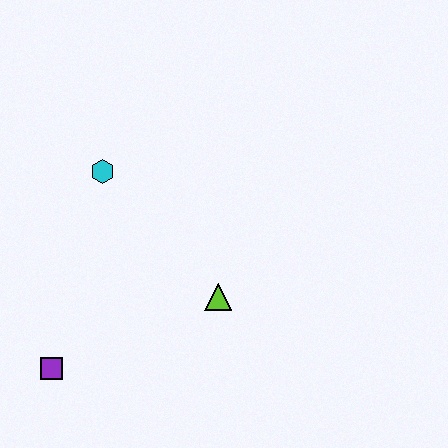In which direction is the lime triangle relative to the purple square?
The lime triangle is to the right of the purple square.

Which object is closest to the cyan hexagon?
The lime triangle is closest to the cyan hexagon.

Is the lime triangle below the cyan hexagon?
Yes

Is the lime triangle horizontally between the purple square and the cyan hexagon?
No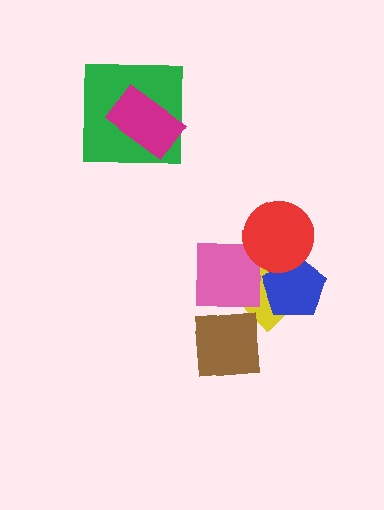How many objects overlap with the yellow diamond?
4 objects overlap with the yellow diamond.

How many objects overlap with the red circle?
3 objects overlap with the red circle.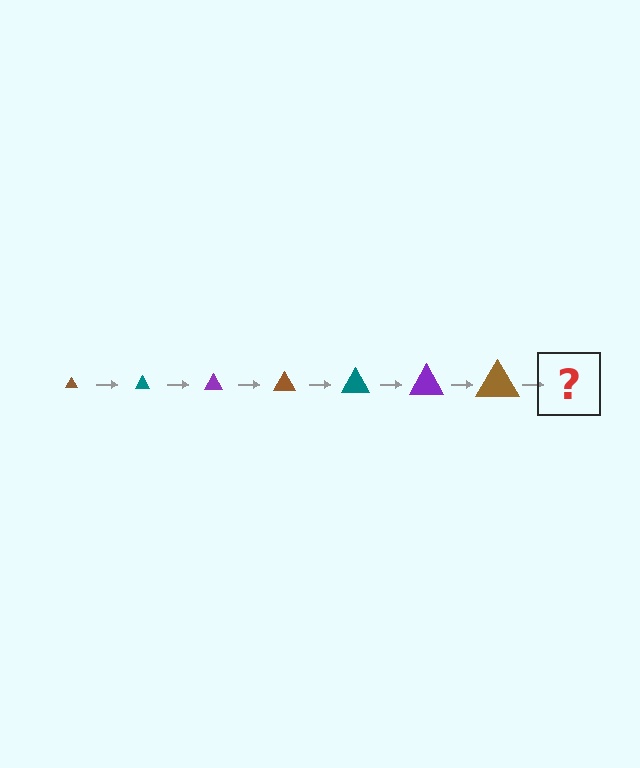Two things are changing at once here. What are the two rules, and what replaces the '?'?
The two rules are that the triangle grows larger each step and the color cycles through brown, teal, and purple. The '?' should be a teal triangle, larger than the previous one.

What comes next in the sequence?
The next element should be a teal triangle, larger than the previous one.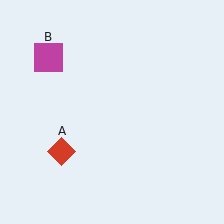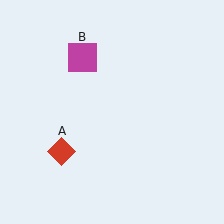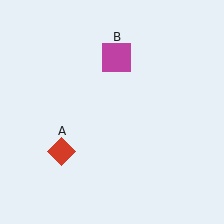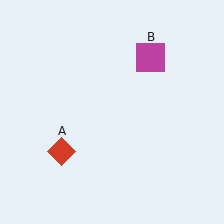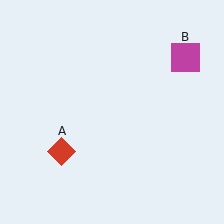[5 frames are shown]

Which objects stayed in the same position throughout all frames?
Red diamond (object A) remained stationary.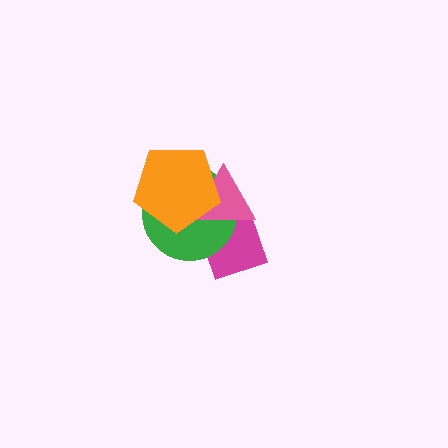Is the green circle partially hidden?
Yes, it is partially covered by another shape.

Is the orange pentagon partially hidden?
No, no other shape covers it.